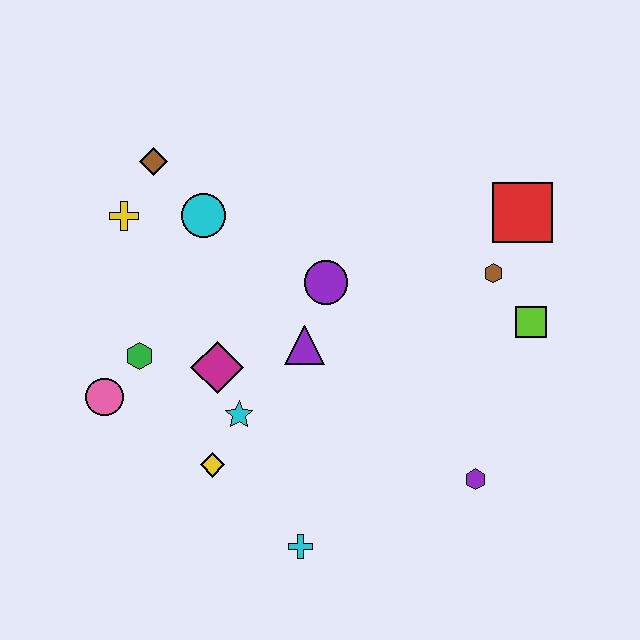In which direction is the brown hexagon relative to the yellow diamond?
The brown hexagon is to the right of the yellow diamond.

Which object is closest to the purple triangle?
The purple circle is closest to the purple triangle.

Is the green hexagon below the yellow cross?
Yes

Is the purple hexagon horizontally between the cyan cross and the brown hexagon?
Yes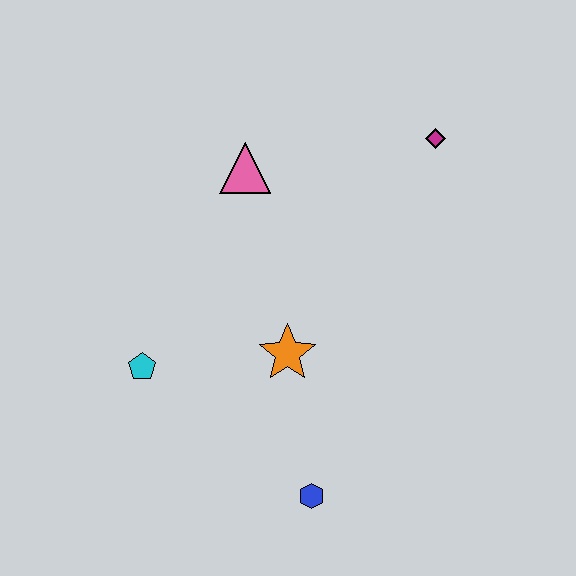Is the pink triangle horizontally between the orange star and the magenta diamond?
No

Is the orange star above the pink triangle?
No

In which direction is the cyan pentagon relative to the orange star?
The cyan pentagon is to the left of the orange star.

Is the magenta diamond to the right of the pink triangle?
Yes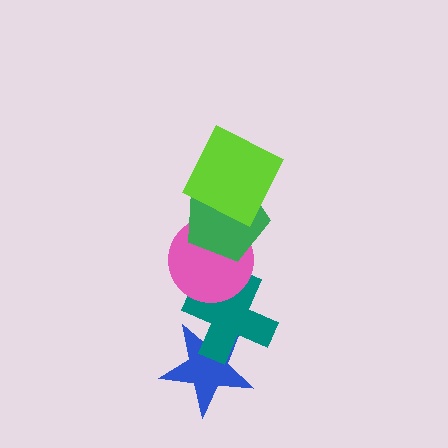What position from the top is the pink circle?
The pink circle is 3rd from the top.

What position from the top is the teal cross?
The teal cross is 4th from the top.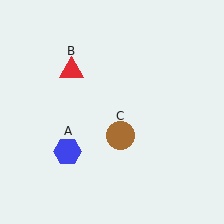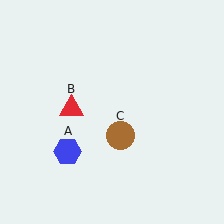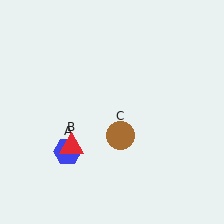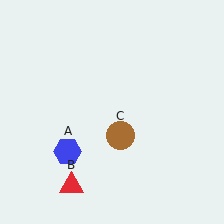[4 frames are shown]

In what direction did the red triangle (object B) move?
The red triangle (object B) moved down.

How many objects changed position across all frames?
1 object changed position: red triangle (object B).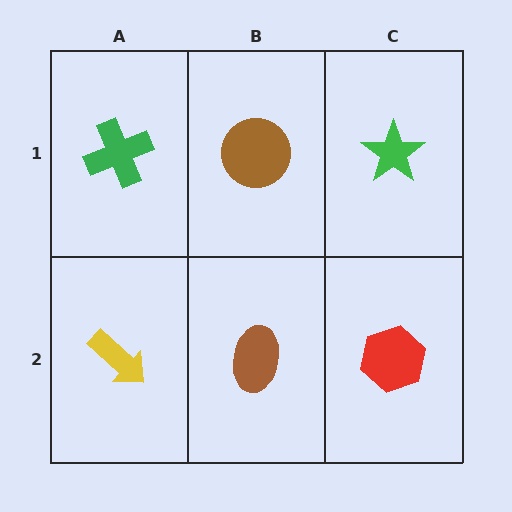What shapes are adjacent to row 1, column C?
A red hexagon (row 2, column C), a brown circle (row 1, column B).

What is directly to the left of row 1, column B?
A green cross.